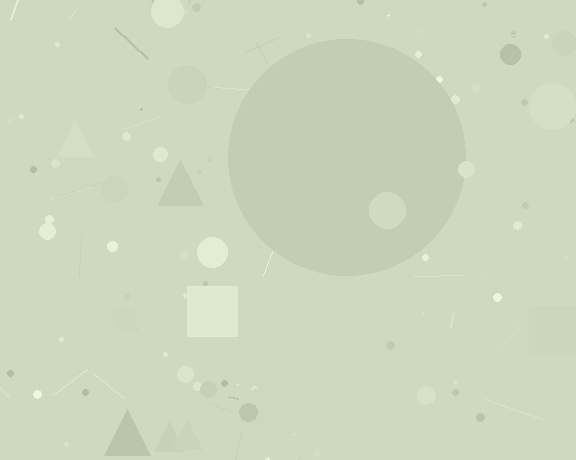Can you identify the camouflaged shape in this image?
The camouflaged shape is a circle.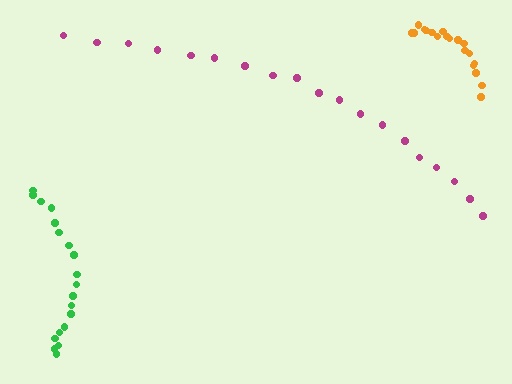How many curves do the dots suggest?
There are 3 distinct paths.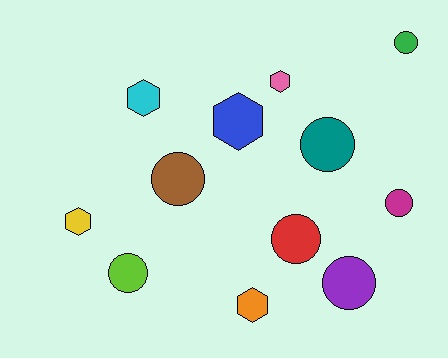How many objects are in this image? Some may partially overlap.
There are 12 objects.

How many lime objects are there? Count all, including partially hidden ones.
There is 1 lime object.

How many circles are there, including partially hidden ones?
There are 7 circles.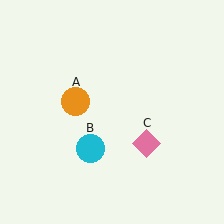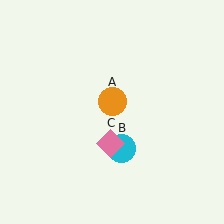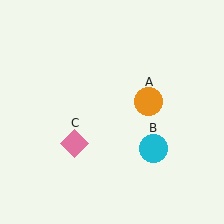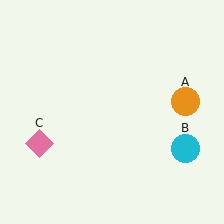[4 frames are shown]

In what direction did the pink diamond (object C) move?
The pink diamond (object C) moved left.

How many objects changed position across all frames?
3 objects changed position: orange circle (object A), cyan circle (object B), pink diamond (object C).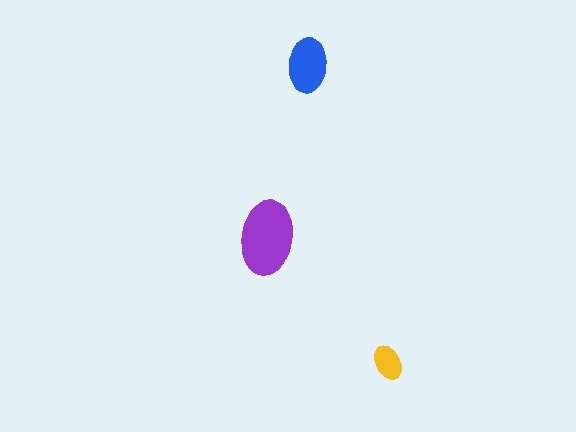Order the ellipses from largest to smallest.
the purple one, the blue one, the yellow one.